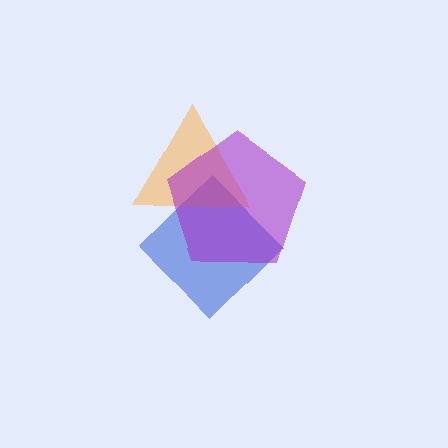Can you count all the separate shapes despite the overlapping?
Yes, there are 3 separate shapes.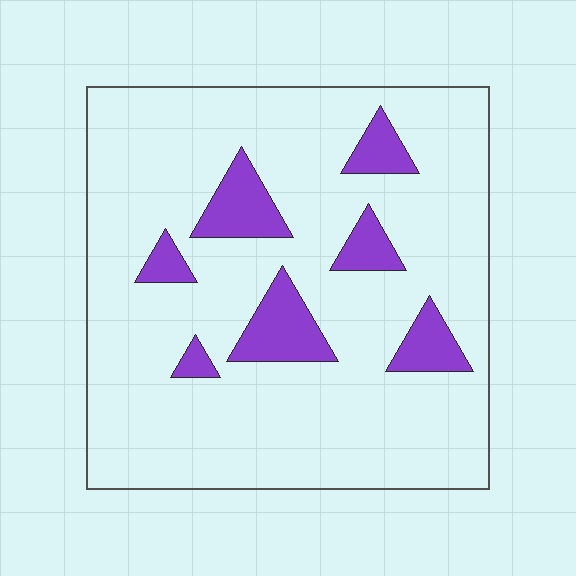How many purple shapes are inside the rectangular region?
7.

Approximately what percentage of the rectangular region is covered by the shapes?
Approximately 15%.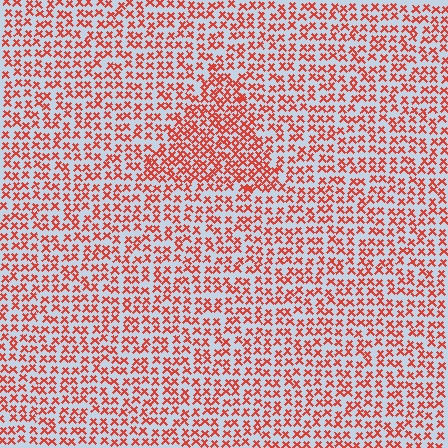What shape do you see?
I see a triangle.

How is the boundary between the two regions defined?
The boundary is defined by a change in element density (approximately 1.6x ratio). All elements are the same color, size, and shape.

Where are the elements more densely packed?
The elements are more densely packed inside the triangle boundary.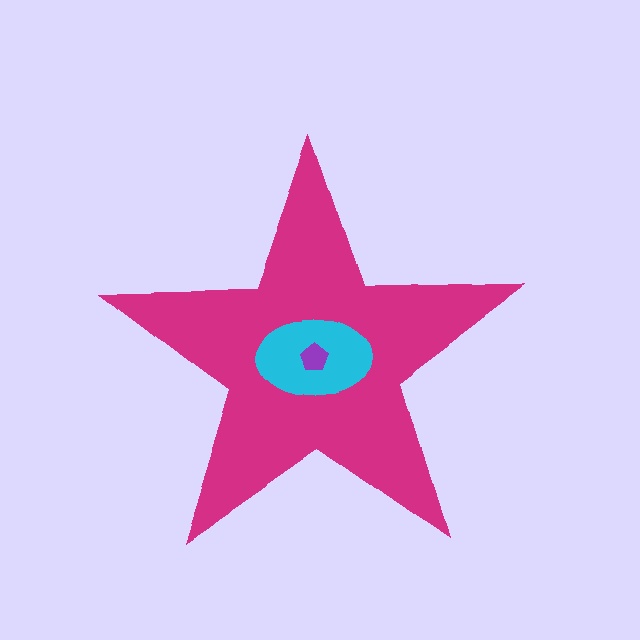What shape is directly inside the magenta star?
The cyan ellipse.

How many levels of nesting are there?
3.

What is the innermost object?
The purple pentagon.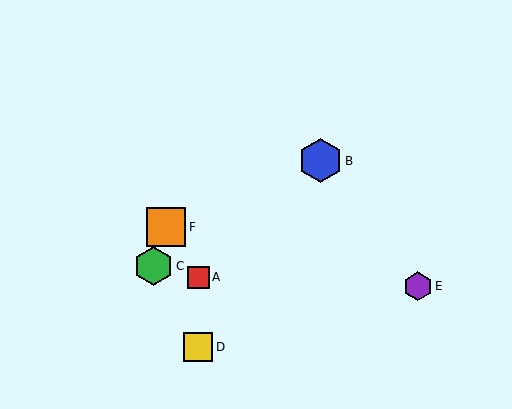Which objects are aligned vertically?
Objects A, D are aligned vertically.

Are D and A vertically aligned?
Yes, both are at x≈198.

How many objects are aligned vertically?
2 objects (A, D) are aligned vertically.